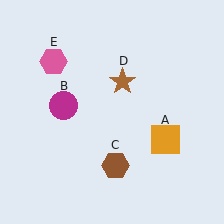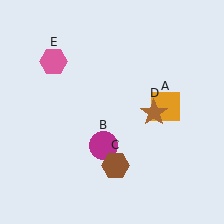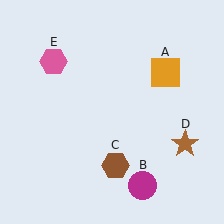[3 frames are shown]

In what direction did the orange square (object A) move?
The orange square (object A) moved up.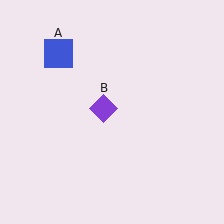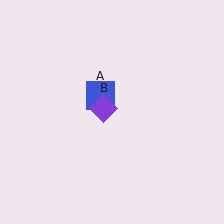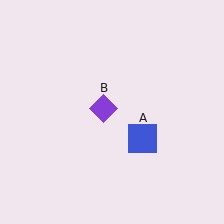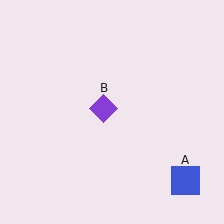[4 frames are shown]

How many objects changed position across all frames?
1 object changed position: blue square (object A).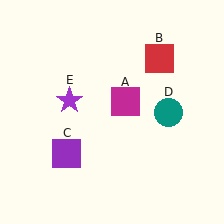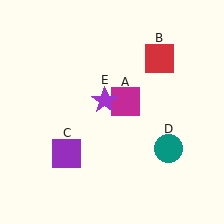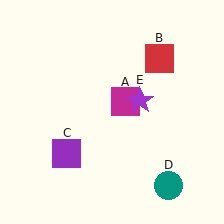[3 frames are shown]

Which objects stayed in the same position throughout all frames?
Magenta square (object A) and red square (object B) and purple square (object C) remained stationary.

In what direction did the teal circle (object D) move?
The teal circle (object D) moved down.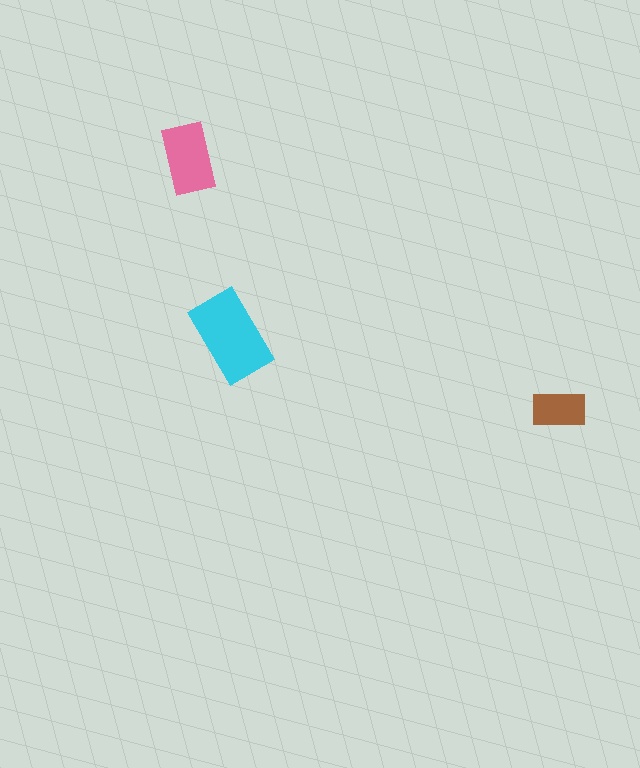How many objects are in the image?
There are 3 objects in the image.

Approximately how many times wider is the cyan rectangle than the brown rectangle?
About 1.5 times wider.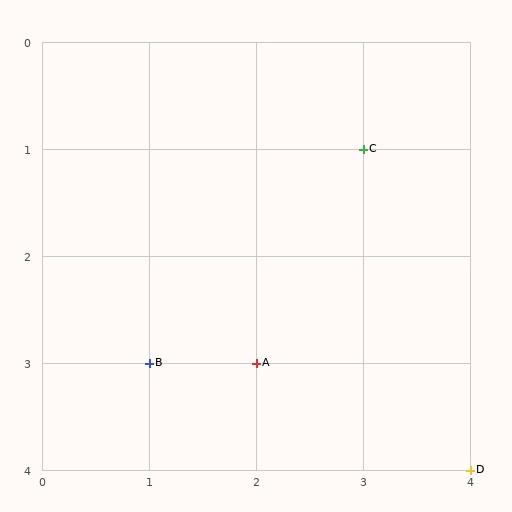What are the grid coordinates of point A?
Point A is at grid coordinates (2, 3).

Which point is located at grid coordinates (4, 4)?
Point D is at (4, 4).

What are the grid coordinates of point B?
Point B is at grid coordinates (1, 3).